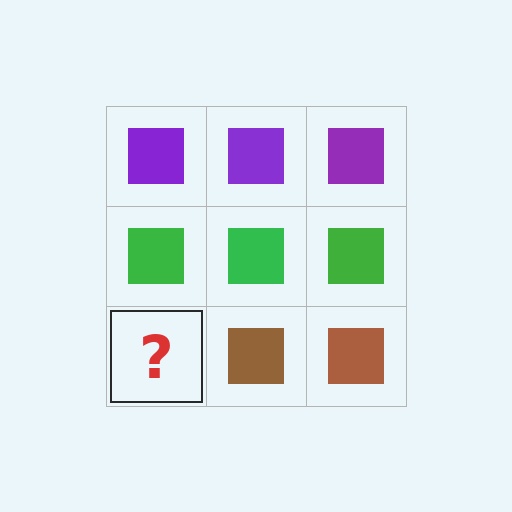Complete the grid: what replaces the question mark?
The question mark should be replaced with a brown square.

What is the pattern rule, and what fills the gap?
The rule is that each row has a consistent color. The gap should be filled with a brown square.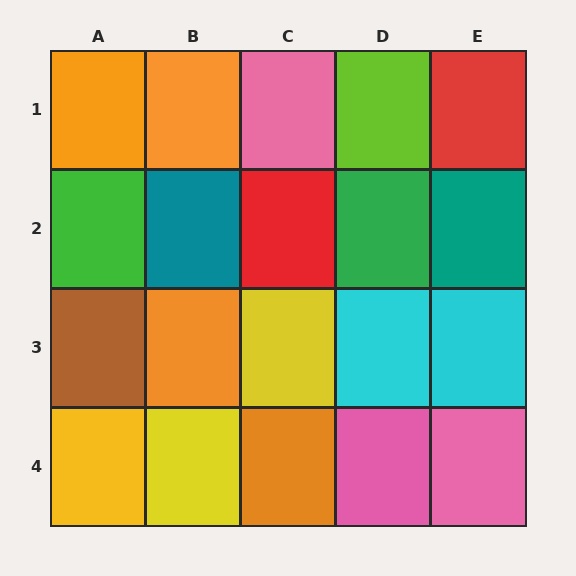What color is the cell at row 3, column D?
Cyan.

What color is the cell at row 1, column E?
Red.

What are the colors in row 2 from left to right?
Green, teal, red, green, teal.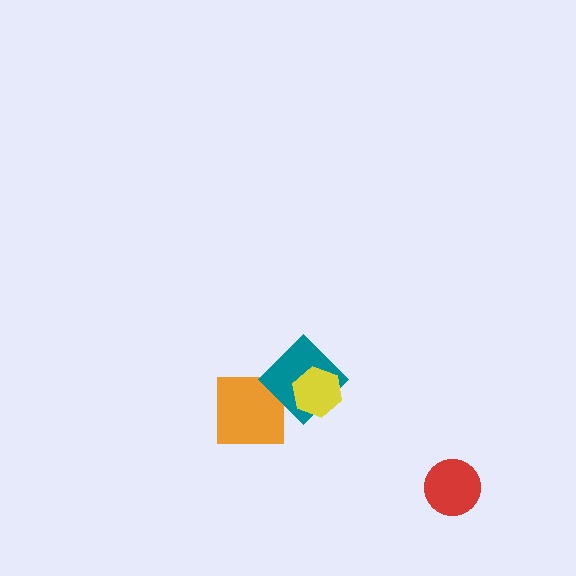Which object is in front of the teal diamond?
The yellow hexagon is in front of the teal diamond.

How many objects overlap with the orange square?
1 object overlaps with the orange square.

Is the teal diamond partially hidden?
Yes, it is partially covered by another shape.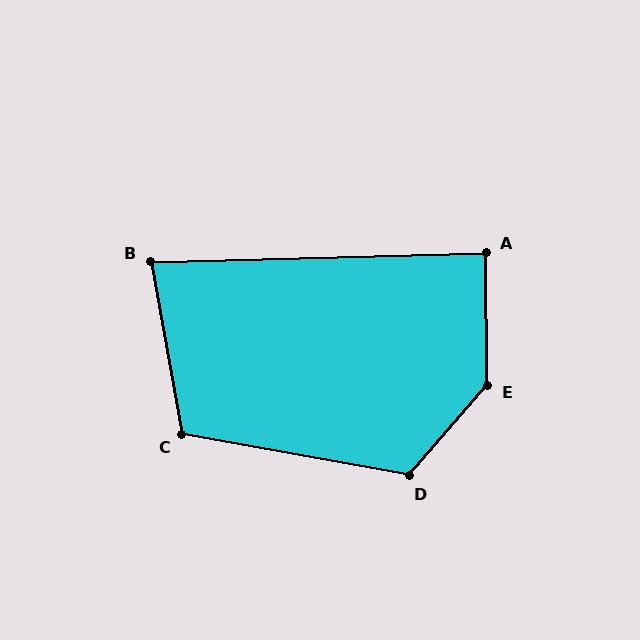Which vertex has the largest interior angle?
E, at approximately 139 degrees.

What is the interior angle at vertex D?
Approximately 120 degrees (obtuse).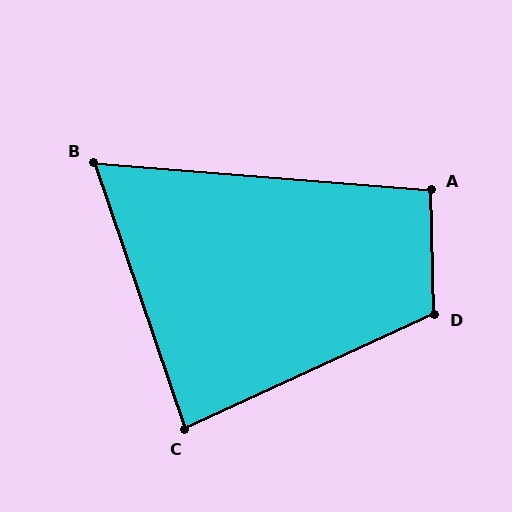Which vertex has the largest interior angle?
D, at approximately 113 degrees.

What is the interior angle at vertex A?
Approximately 96 degrees (obtuse).